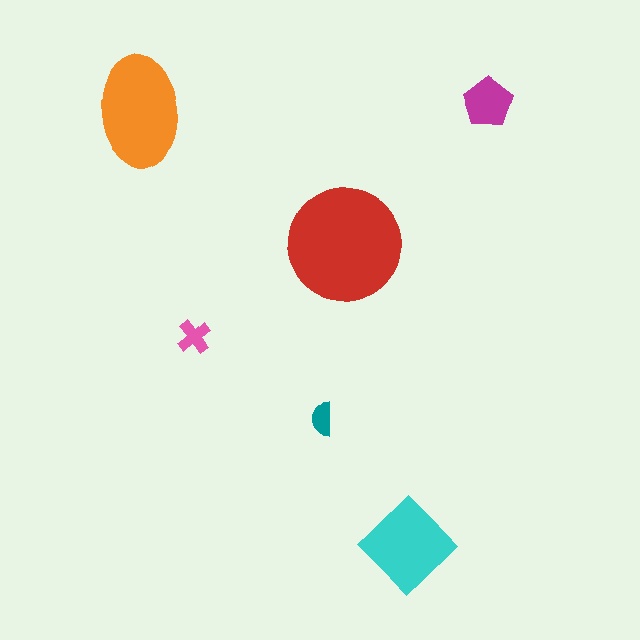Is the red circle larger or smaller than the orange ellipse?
Larger.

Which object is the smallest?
The teal semicircle.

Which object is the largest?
The red circle.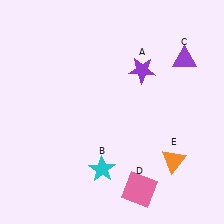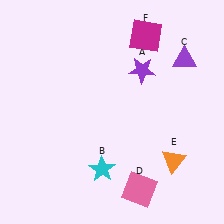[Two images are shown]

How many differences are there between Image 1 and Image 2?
There is 1 difference between the two images.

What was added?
A magenta square (F) was added in Image 2.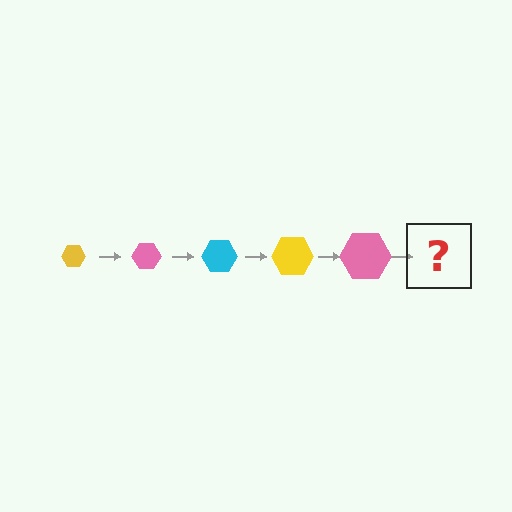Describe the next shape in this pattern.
It should be a cyan hexagon, larger than the previous one.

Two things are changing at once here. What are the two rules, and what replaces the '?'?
The two rules are that the hexagon grows larger each step and the color cycles through yellow, pink, and cyan. The '?' should be a cyan hexagon, larger than the previous one.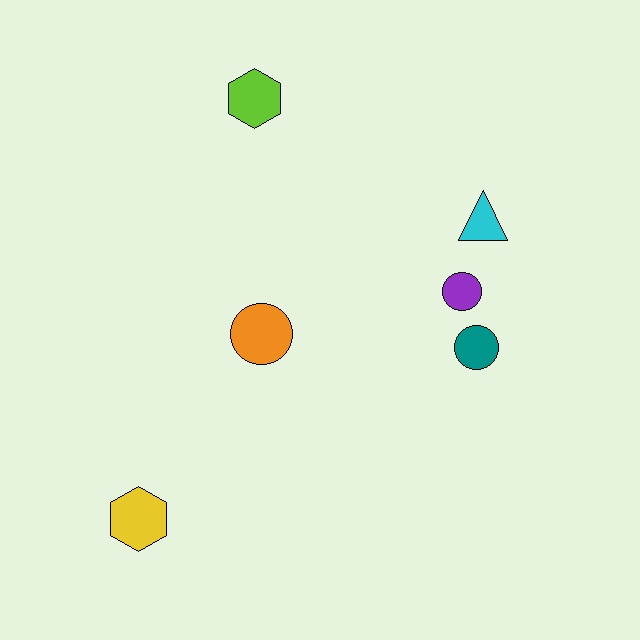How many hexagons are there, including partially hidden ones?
There are 2 hexagons.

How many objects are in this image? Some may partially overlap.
There are 6 objects.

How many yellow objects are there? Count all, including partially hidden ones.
There is 1 yellow object.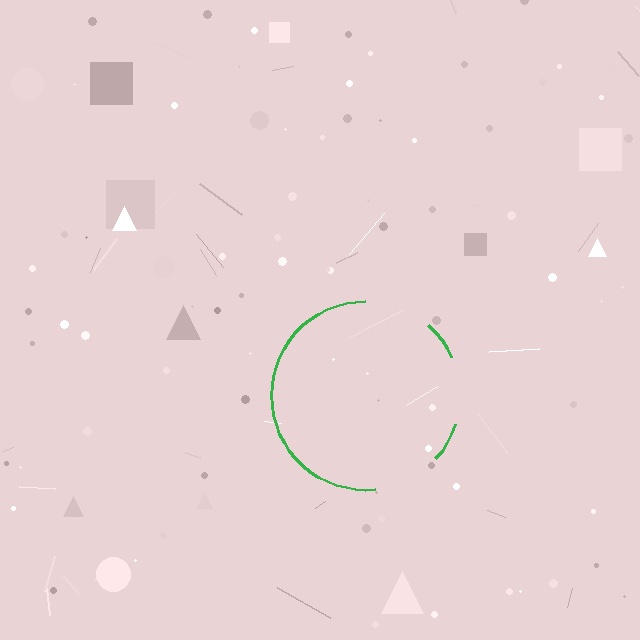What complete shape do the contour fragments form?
The contour fragments form a circle.